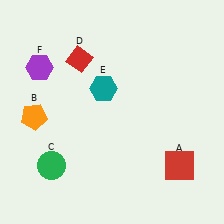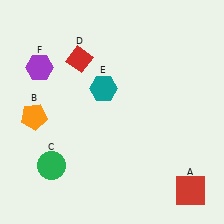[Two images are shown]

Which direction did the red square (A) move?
The red square (A) moved down.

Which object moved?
The red square (A) moved down.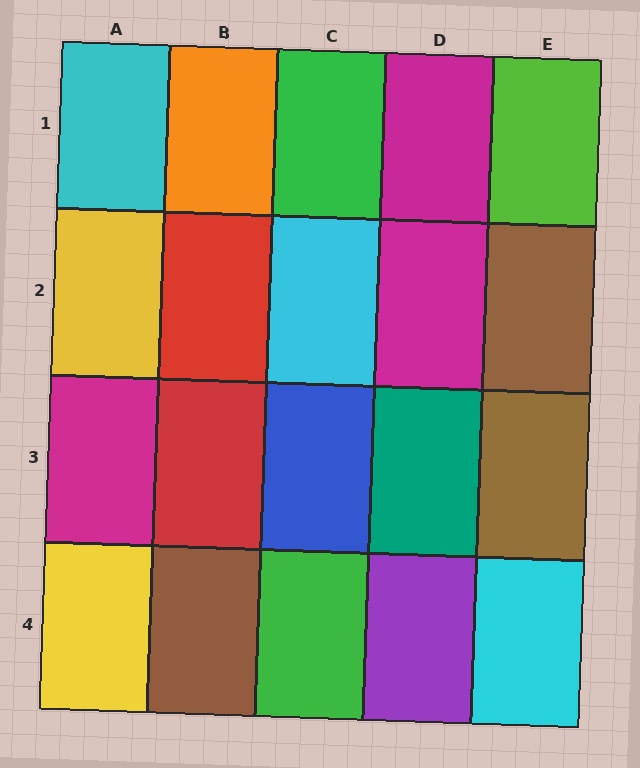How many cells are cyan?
3 cells are cyan.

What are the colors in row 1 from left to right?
Cyan, orange, green, magenta, lime.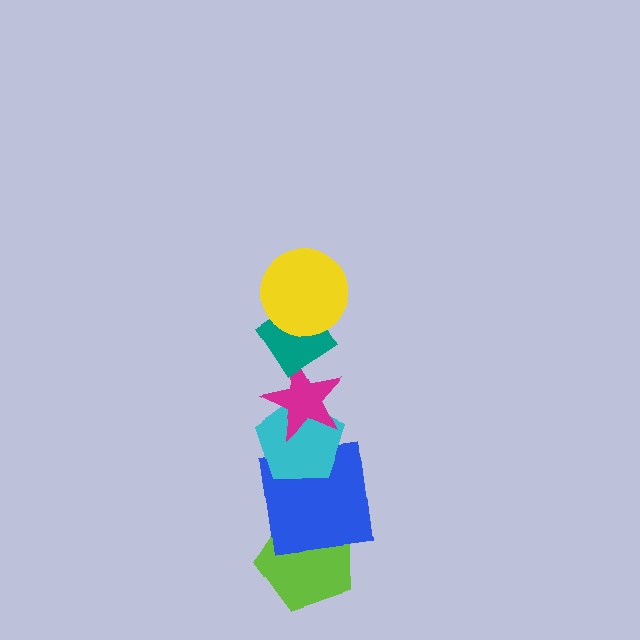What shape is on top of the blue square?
The cyan pentagon is on top of the blue square.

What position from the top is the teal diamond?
The teal diamond is 2nd from the top.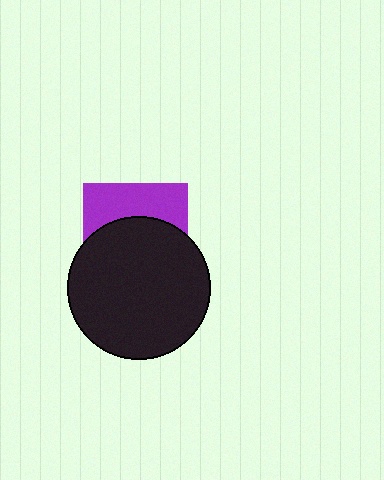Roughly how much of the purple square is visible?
A small part of it is visible (roughly 38%).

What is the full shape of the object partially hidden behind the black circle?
The partially hidden object is a purple square.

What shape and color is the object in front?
The object in front is a black circle.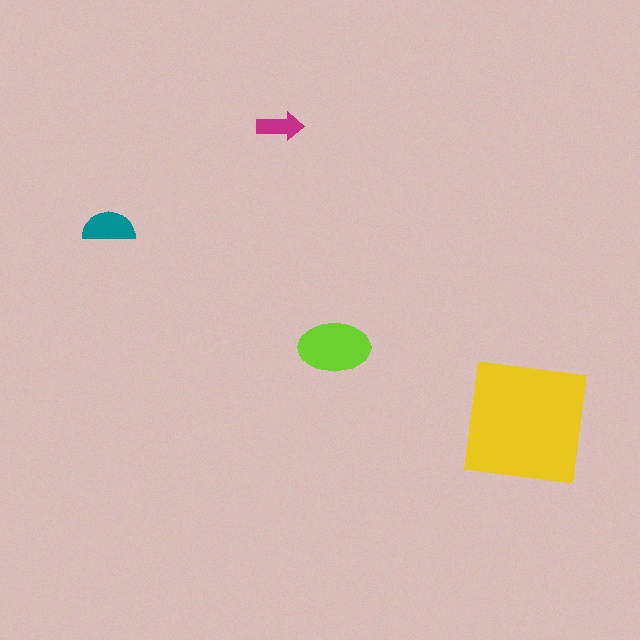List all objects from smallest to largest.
The magenta arrow, the teal semicircle, the lime ellipse, the yellow square.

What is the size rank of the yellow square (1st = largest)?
1st.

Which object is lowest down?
The yellow square is bottommost.